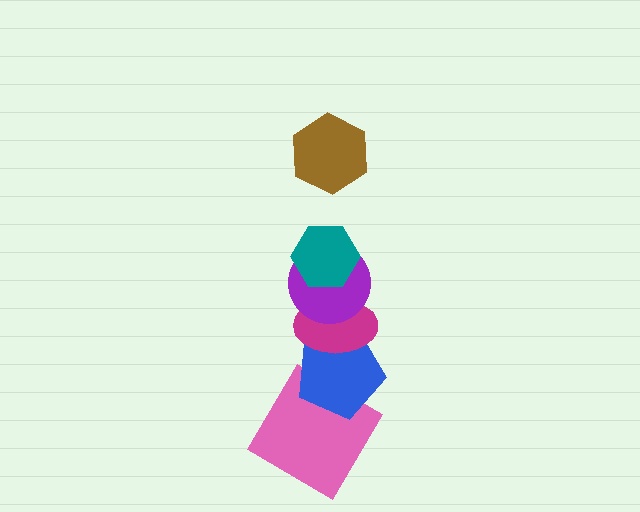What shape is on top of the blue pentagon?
The magenta ellipse is on top of the blue pentagon.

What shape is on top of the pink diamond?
The blue pentagon is on top of the pink diamond.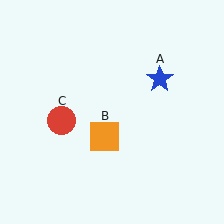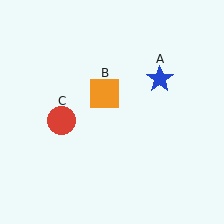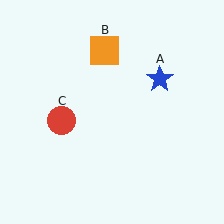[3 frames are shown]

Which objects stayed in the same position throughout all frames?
Blue star (object A) and red circle (object C) remained stationary.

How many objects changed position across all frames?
1 object changed position: orange square (object B).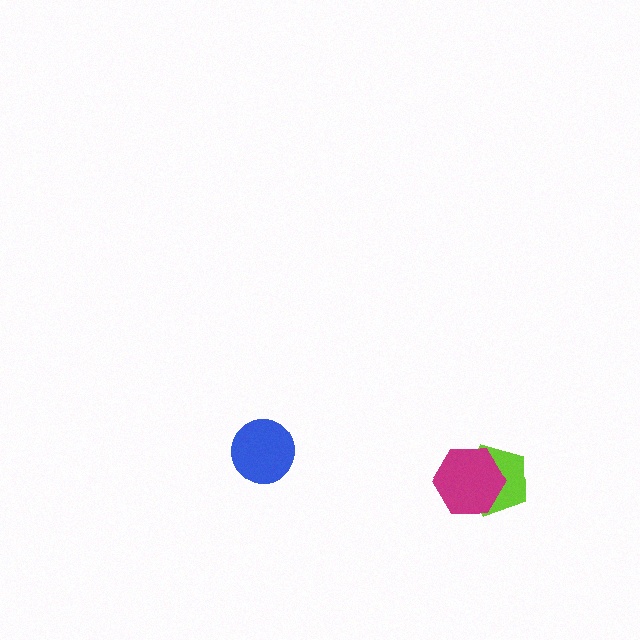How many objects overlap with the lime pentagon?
1 object overlaps with the lime pentagon.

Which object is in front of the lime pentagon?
The magenta hexagon is in front of the lime pentagon.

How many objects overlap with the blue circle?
0 objects overlap with the blue circle.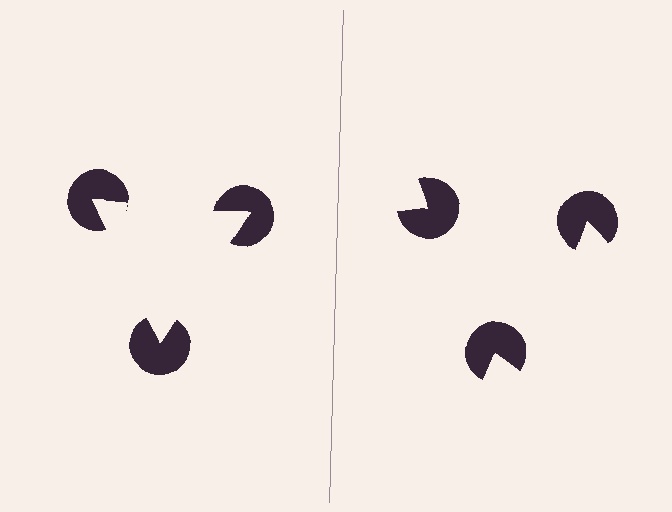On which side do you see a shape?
An illusory triangle appears on the left side. On the right side the wedge cuts are rotated, so no coherent shape forms.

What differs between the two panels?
The pac-man discs are positioned identically on both sides; only the wedge orientations differ. On the left they align to a triangle; on the right they are misaligned.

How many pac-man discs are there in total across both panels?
6 — 3 on each side.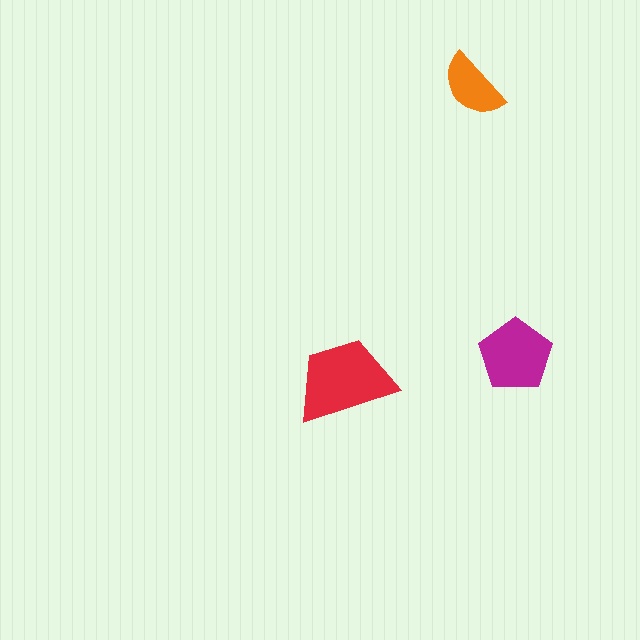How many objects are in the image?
There are 3 objects in the image.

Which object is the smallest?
The orange semicircle.